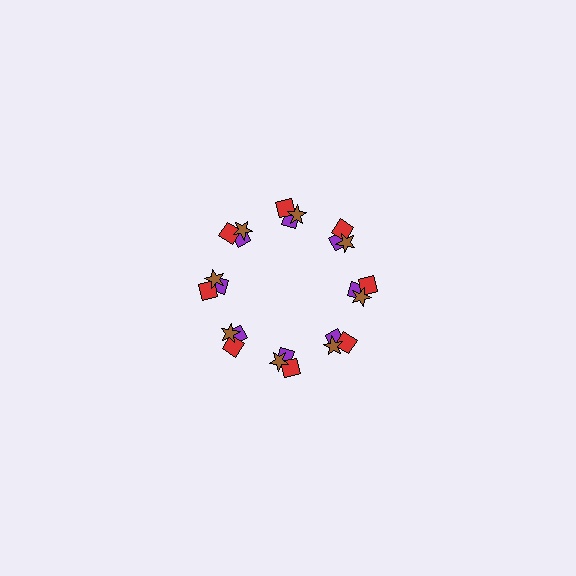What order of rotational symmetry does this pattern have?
This pattern has 8-fold rotational symmetry.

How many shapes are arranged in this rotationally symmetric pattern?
There are 24 shapes, arranged in 8 groups of 3.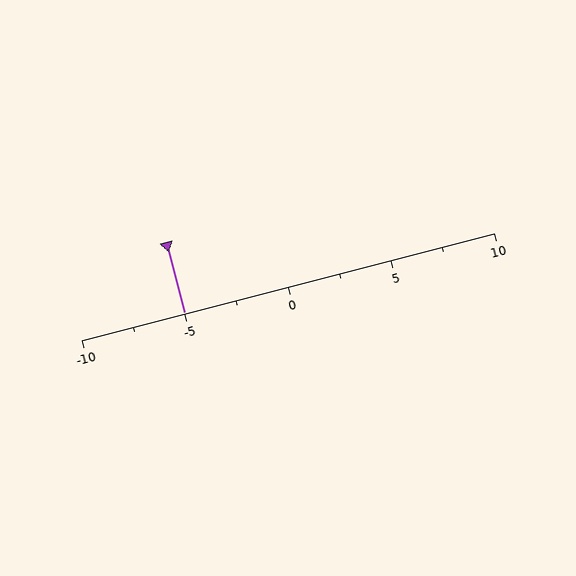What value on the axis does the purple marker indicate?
The marker indicates approximately -5.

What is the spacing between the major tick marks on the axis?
The major ticks are spaced 5 apart.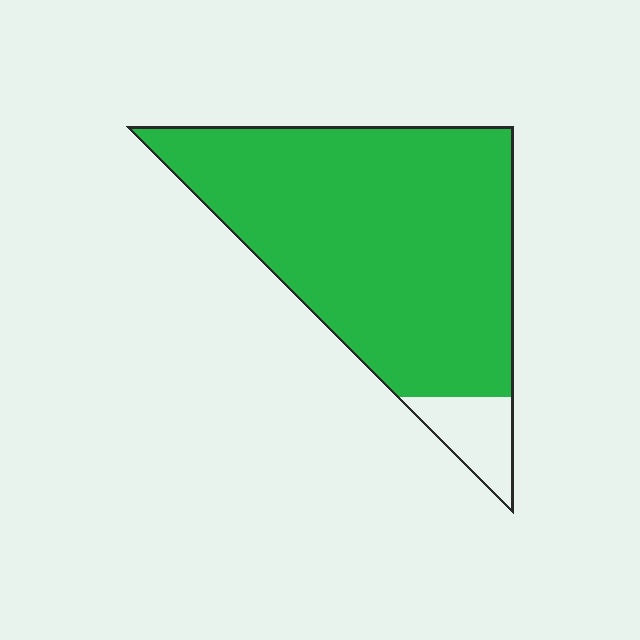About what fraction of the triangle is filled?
About nine tenths (9/10).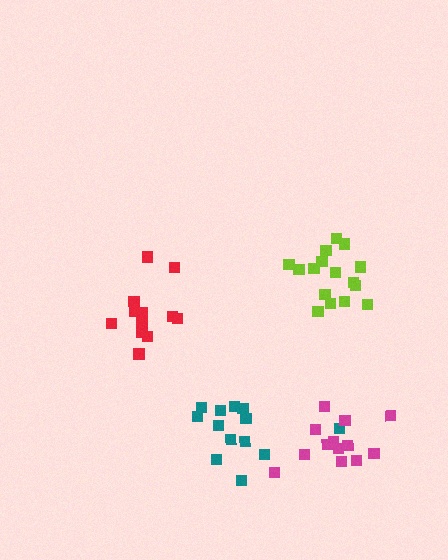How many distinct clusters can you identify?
There are 4 distinct clusters.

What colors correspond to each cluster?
The clusters are colored: lime, red, teal, magenta.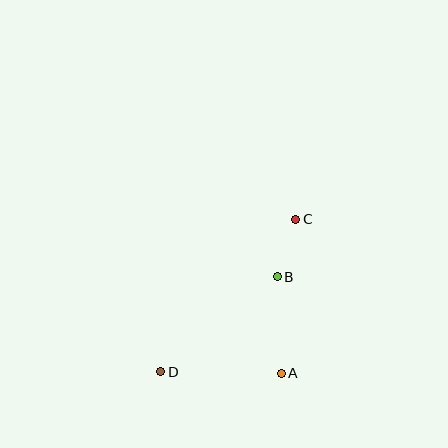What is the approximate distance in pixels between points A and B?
The distance between A and B is approximately 97 pixels.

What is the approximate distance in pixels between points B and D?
The distance between B and D is approximately 150 pixels.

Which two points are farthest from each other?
Points C and D are farthest from each other.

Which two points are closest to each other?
Points B and C are closest to each other.